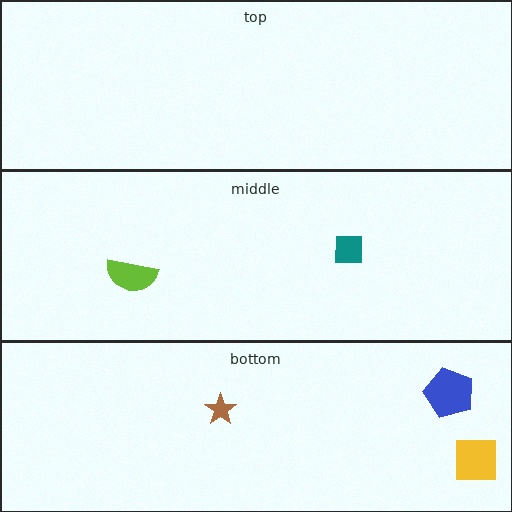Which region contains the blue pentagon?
The bottom region.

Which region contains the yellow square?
The bottom region.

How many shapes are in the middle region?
2.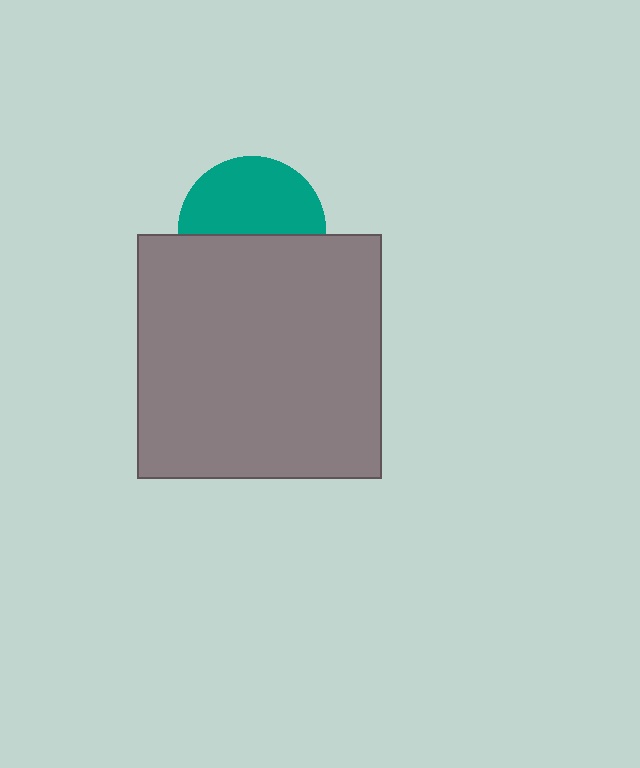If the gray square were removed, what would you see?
You would see the complete teal circle.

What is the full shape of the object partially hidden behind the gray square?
The partially hidden object is a teal circle.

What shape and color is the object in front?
The object in front is a gray square.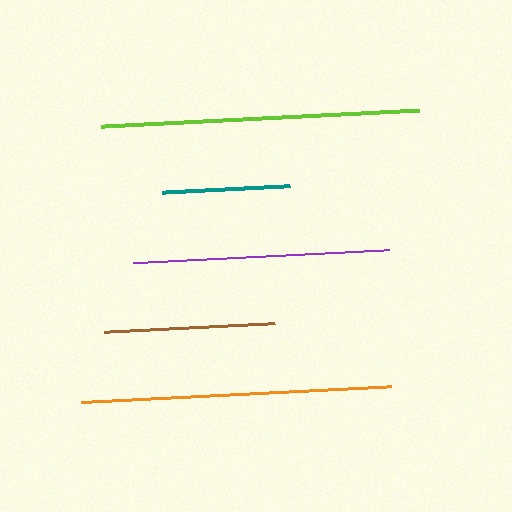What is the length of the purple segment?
The purple segment is approximately 256 pixels long.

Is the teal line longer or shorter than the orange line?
The orange line is longer than the teal line.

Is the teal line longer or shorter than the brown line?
The brown line is longer than the teal line.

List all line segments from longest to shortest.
From longest to shortest: lime, orange, purple, brown, teal.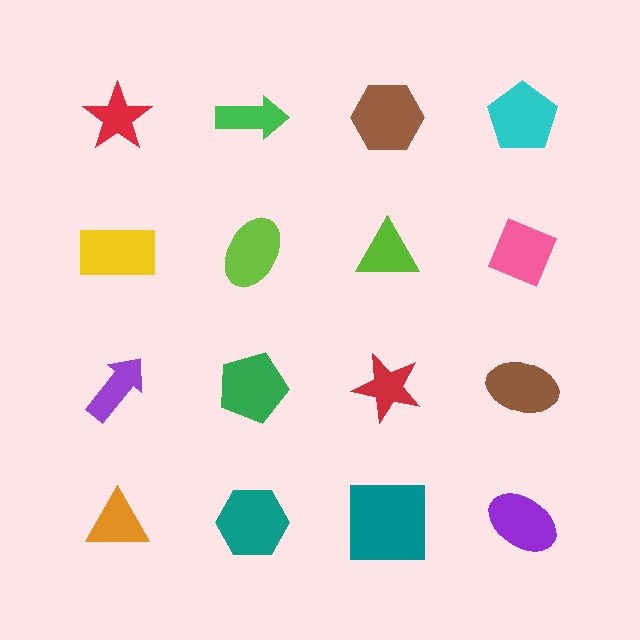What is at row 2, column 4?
A pink diamond.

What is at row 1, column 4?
A cyan pentagon.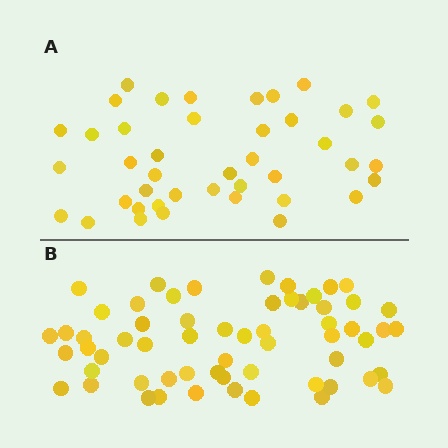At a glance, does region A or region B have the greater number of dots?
Region B (the bottom region) has more dots.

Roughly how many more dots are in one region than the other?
Region B has approximately 20 more dots than region A.